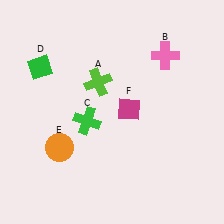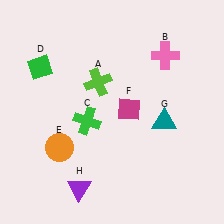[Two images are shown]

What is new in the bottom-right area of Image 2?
A teal triangle (G) was added in the bottom-right area of Image 2.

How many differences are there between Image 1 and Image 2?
There are 2 differences between the two images.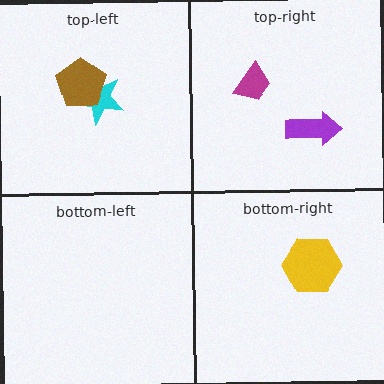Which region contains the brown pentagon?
The top-left region.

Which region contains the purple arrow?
The top-right region.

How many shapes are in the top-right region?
2.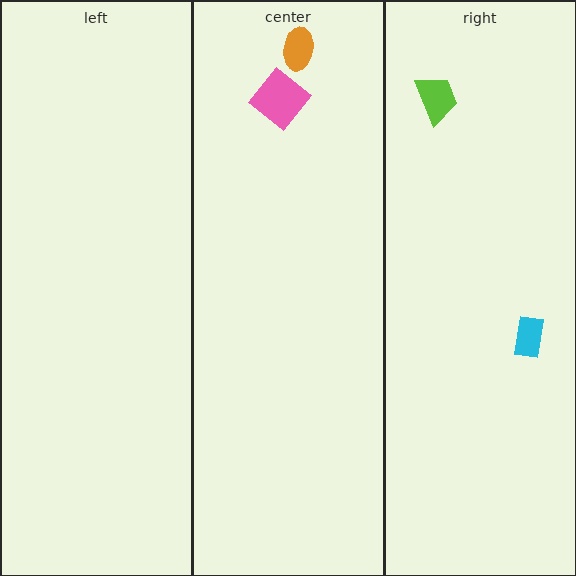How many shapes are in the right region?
2.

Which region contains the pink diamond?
The center region.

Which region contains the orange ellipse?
The center region.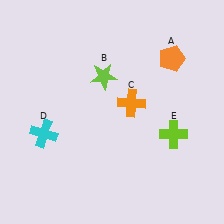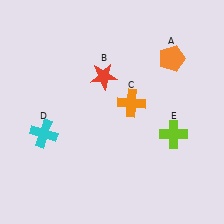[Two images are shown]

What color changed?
The star (B) changed from lime in Image 1 to red in Image 2.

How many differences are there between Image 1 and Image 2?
There is 1 difference between the two images.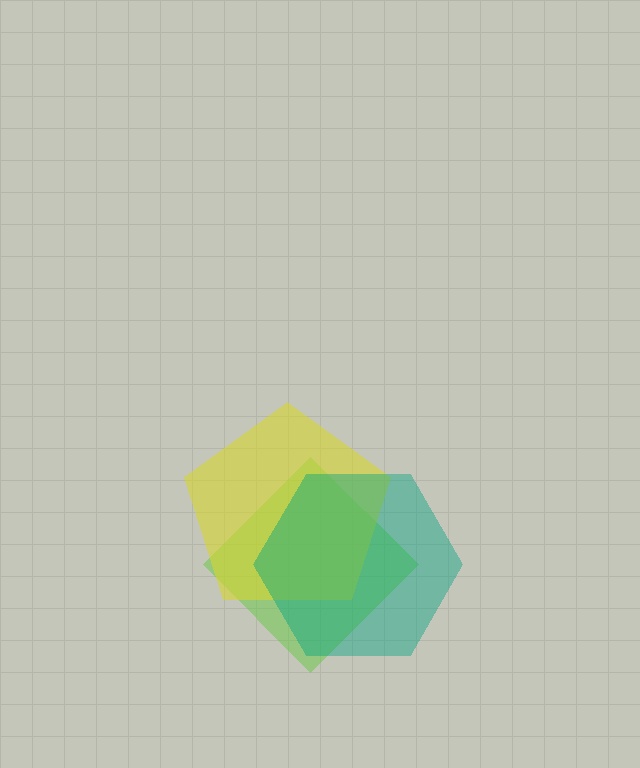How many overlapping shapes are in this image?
There are 3 overlapping shapes in the image.